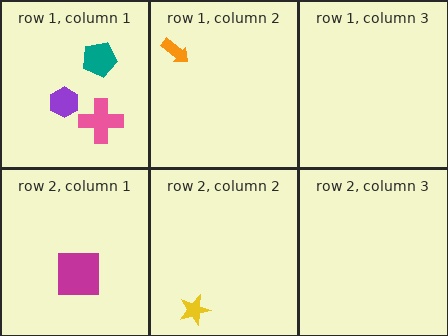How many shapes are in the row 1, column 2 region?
1.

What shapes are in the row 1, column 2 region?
The orange arrow.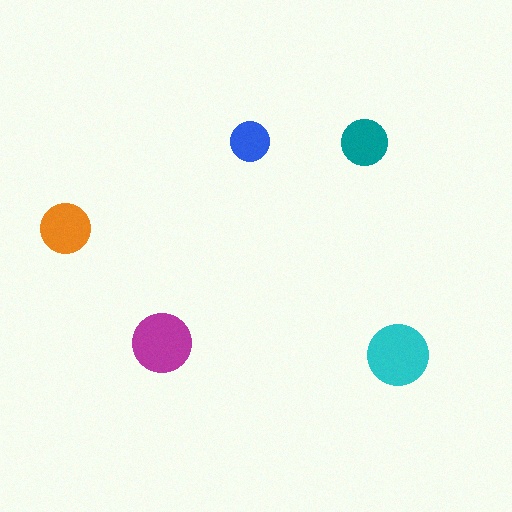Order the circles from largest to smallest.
the cyan one, the magenta one, the orange one, the teal one, the blue one.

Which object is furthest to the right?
The cyan circle is rightmost.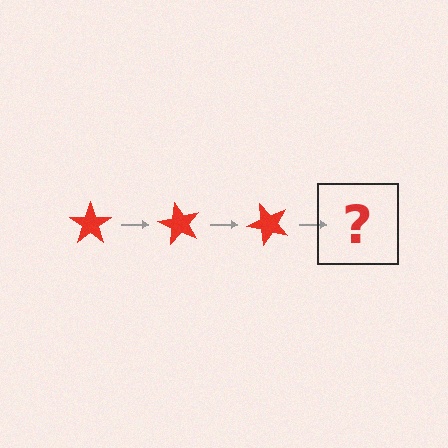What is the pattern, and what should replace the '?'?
The pattern is that the star rotates 60 degrees each step. The '?' should be a red star rotated 180 degrees.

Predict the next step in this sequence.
The next step is a red star rotated 180 degrees.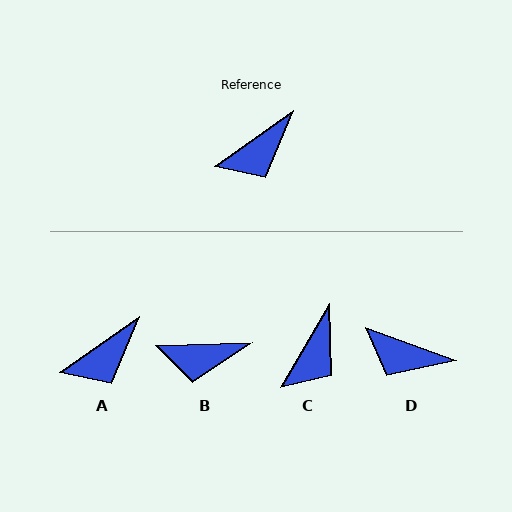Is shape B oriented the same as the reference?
No, it is off by about 33 degrees.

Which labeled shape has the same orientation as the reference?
A.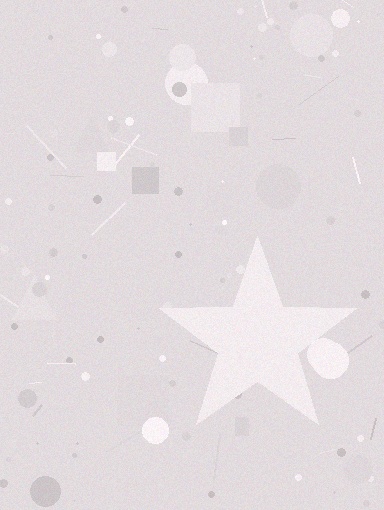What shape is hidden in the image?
A star is hidden in the image.